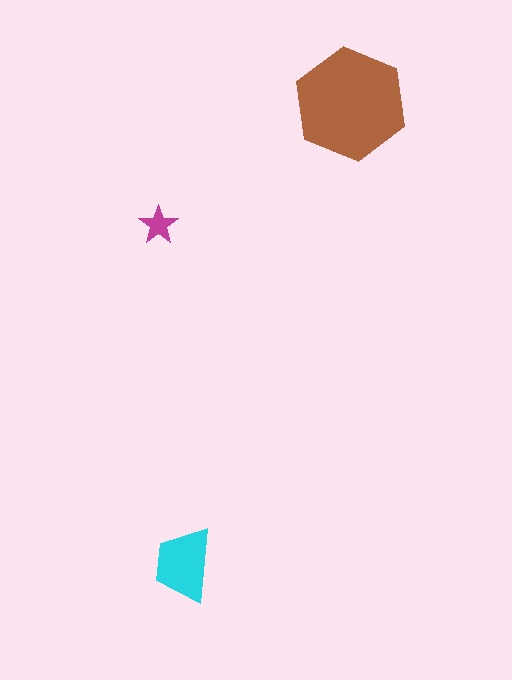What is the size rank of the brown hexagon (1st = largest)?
1st.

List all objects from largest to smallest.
The brown hexagon, the cyan trapezoid, the magenta star.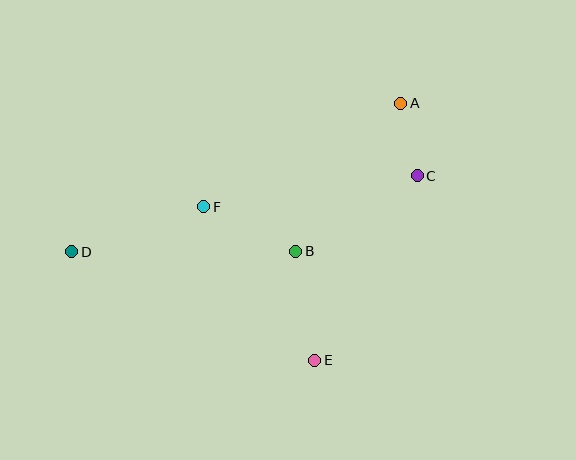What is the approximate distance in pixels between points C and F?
The distance between C and F is approximately 216 pixels.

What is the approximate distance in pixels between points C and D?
The distance between C and D is approximately 354 pixels.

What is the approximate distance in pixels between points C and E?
The distance between C and E is approximately 211 pixels.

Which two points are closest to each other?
Points A and C are closest to each other.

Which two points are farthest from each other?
Points A and D are farthest from each other.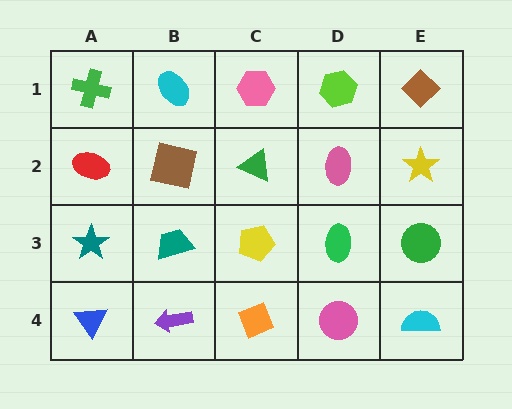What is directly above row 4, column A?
A teal star.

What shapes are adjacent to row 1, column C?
A green triangle (row 2, column C), a cyan ellipse (row 1, column B), a lime hexagon (row 1, column D).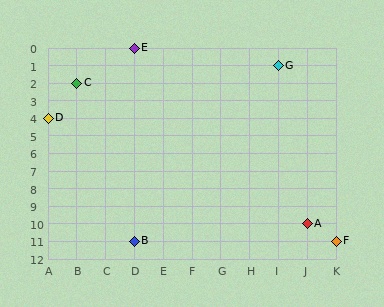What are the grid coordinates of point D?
Point D is at grid coordinates (A, 4).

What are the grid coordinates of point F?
Point F is at grid coordinates (K, 11).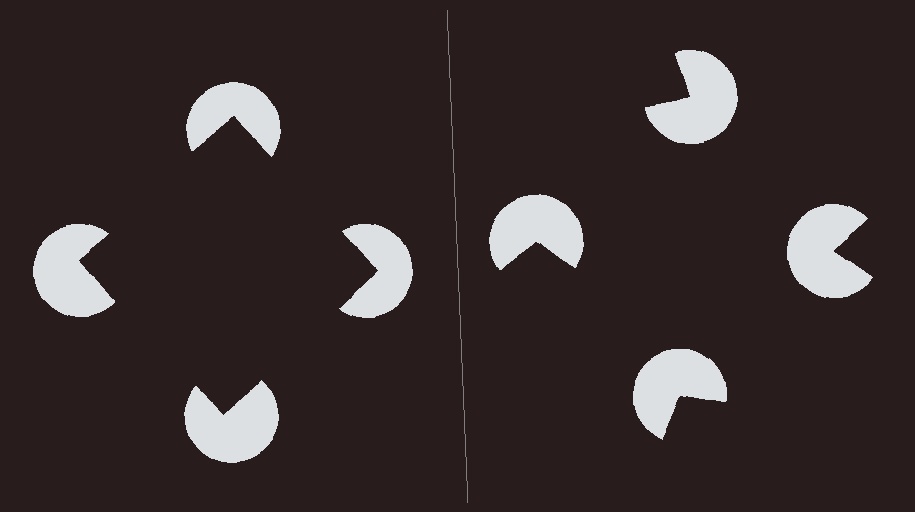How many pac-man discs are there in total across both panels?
8 — 4 on each side.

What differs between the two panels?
The pac-man discs are positioned identically on both sides; only the wedge orientations differ. On the left they align to a square; on the right they are misaligned.